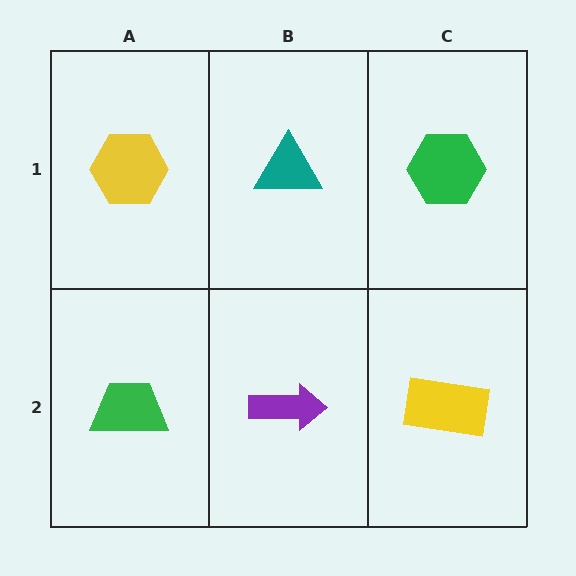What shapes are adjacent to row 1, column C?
A yellow rectangle (row 2, column C), a teal triangle (row 1, column B).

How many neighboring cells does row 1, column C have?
2.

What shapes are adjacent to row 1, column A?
A green trapezoid (row 2, column A), a teal triangle (row 1, column B).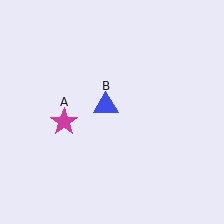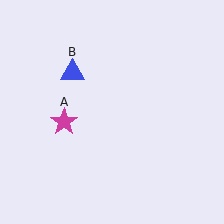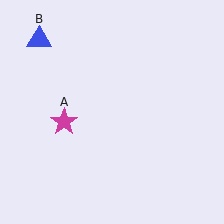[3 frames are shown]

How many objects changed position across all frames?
1 object changed position: blue triangle (object B).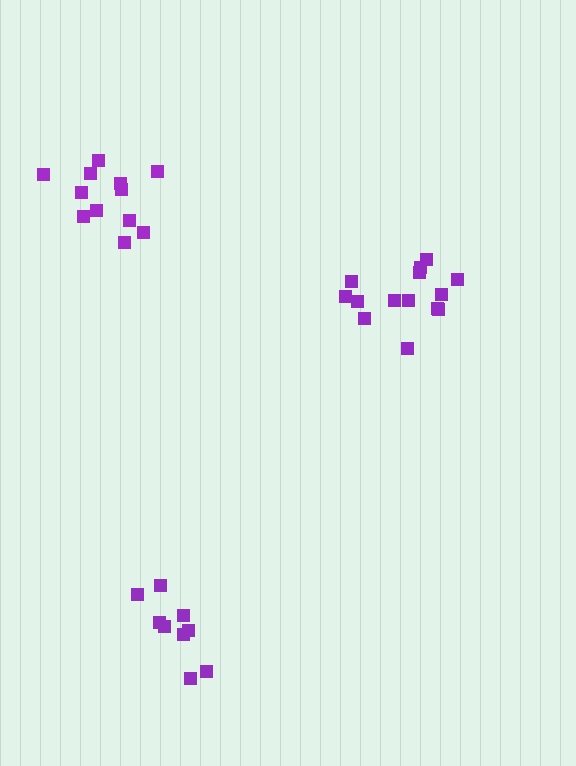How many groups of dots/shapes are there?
There are 3 groups.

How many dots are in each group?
Group 1: 14 dots, Group 2: 9 dots, Group 3: 12 dots (35 total).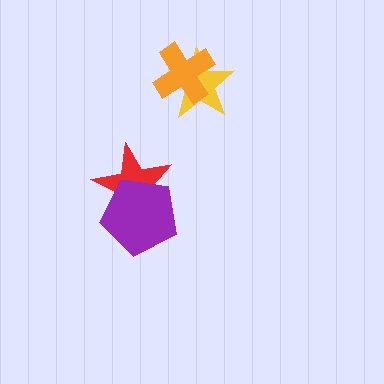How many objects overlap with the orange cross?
1 object overlaps with the orange cross.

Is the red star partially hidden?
Yes, it is partially covered by another shape.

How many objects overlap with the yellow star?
1 object overlaps with the yellow star.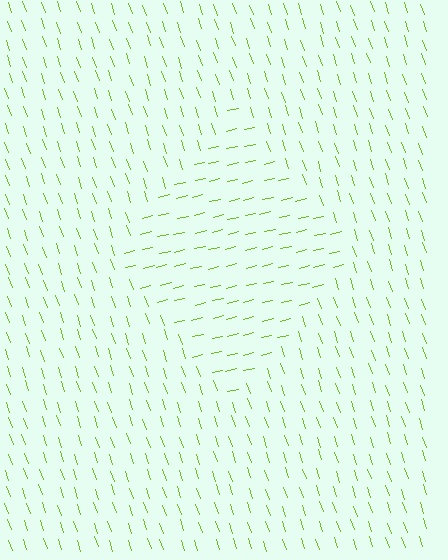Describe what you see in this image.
The image is filled with small lime line segments. A diamond region in the image has lines oriented differently from the surrounding lines, creating a visible texture boundary.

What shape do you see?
I see a diamond.